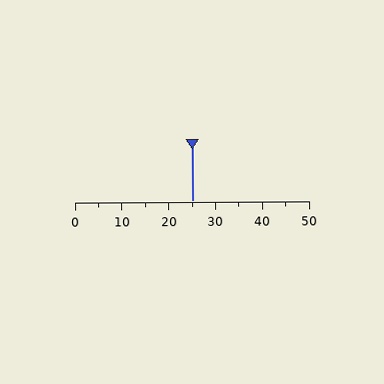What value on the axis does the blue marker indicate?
The marker indicates approximately 25.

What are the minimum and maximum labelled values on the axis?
The axis runs from 0 to 50.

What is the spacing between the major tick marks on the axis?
The major ticks are spaced 10 apart.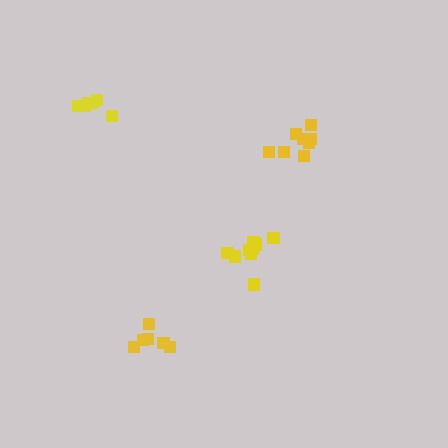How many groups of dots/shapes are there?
There are 4 groups.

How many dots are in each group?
Group 1: 6 dots, Group 2: 9 dots, Group 3: 6 dots, Group 4: 8 dots (29 total).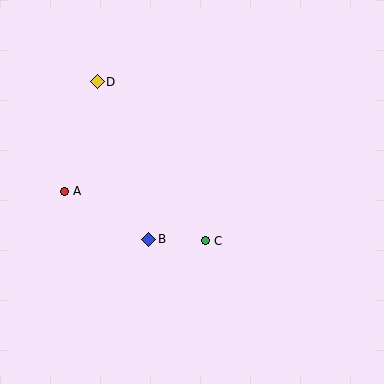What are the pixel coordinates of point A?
Point A is at (64, 191).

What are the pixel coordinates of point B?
Point B is at (149, 239).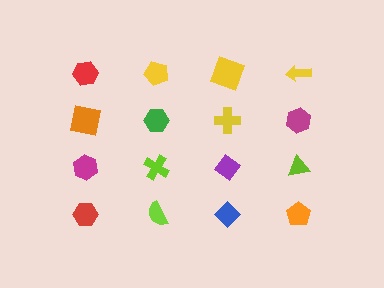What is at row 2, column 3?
A yellow cross.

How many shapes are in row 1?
4 shapes.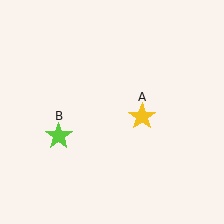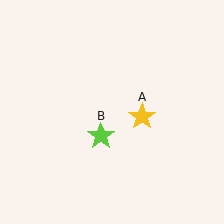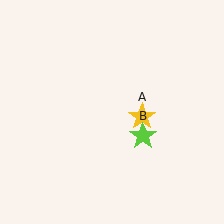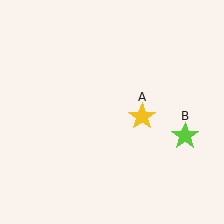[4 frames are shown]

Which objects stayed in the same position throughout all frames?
Yellow star (object A) remained stationary.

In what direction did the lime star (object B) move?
The lime star (object B) moved right.